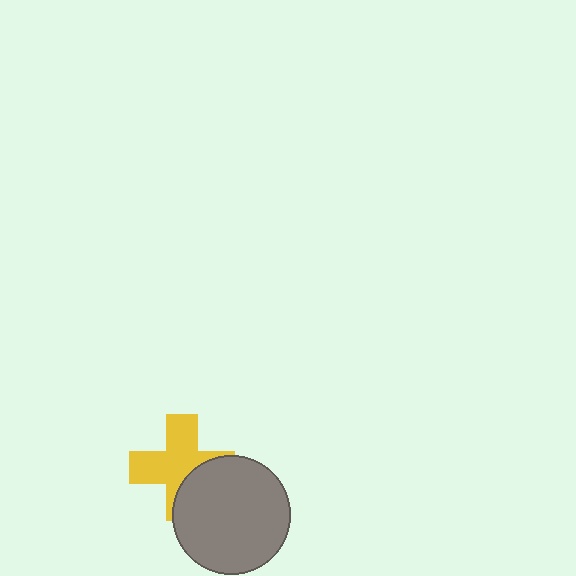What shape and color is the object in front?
The object in front is a gray circle.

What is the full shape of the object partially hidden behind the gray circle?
The partially hidden object is a yellow cross.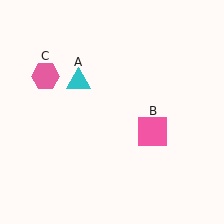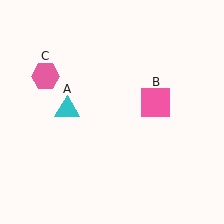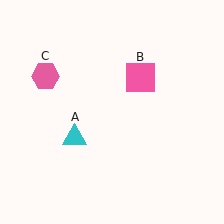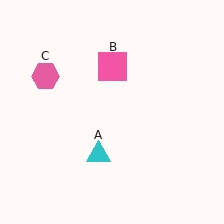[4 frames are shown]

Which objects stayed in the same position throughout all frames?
Pink hexagon (object C) remained stationary.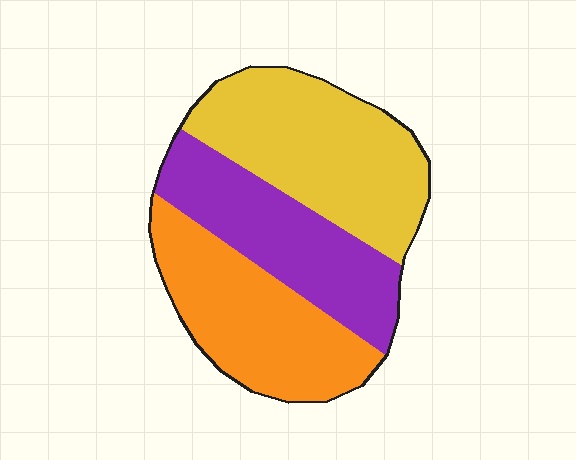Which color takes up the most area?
Yellow, at roughly 40%.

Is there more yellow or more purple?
Yellow.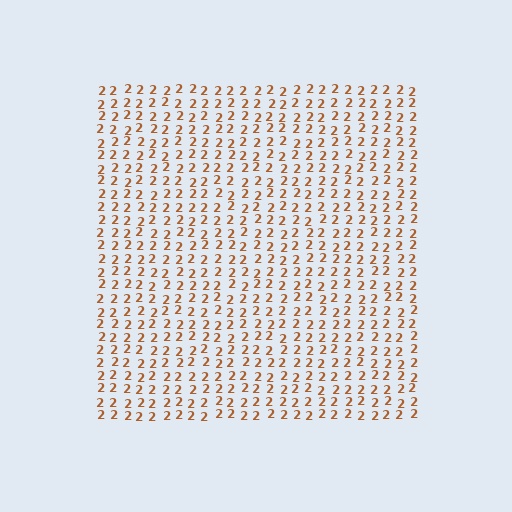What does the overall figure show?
The overall figure shows a square.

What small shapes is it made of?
It is made of small digit 2's.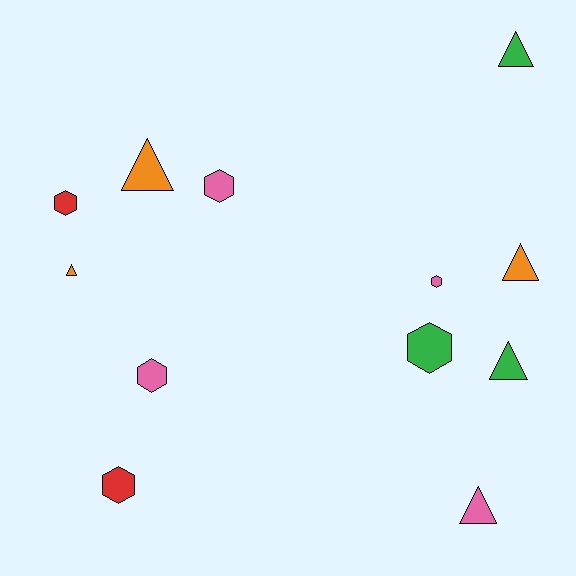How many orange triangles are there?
There are 3 orange triangles.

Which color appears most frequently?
Pink, with 4 objects.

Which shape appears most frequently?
Triangle, with 6 objects.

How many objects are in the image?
There are 12 objects.